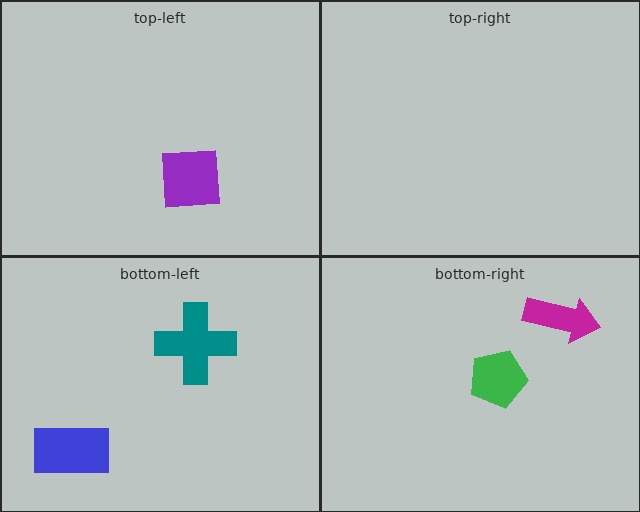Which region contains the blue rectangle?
The bottom-left region.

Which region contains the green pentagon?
The bottom-right region.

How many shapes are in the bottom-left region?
2.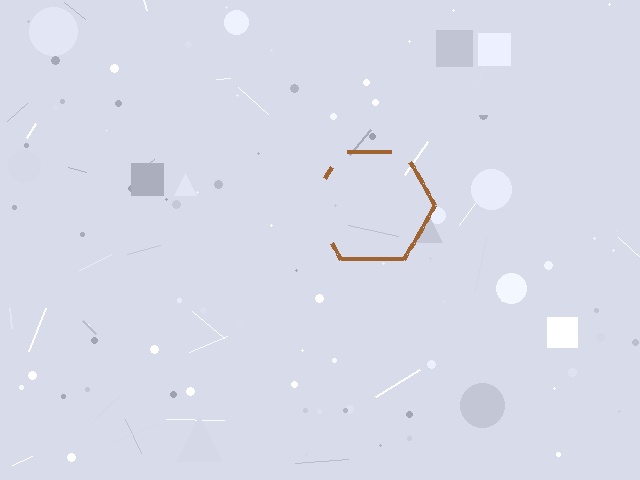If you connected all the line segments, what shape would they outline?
They would outline a hexagon.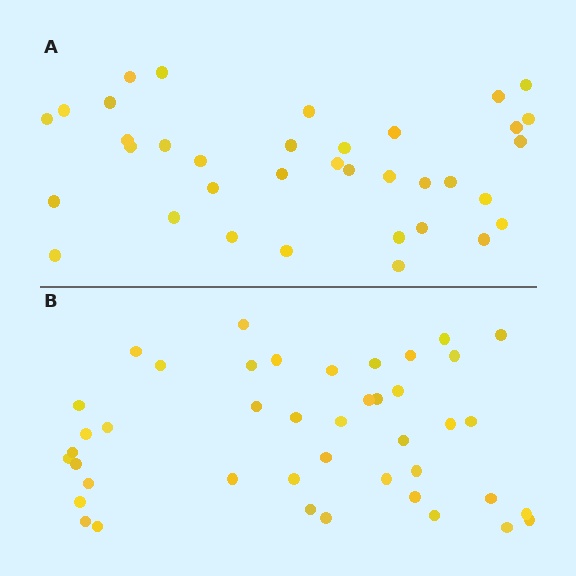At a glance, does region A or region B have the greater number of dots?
Region B (the bottom region) has more dots.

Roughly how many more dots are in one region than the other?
Region B has roughly 8 or so more dots than region A.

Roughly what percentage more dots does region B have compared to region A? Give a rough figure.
About 20% more.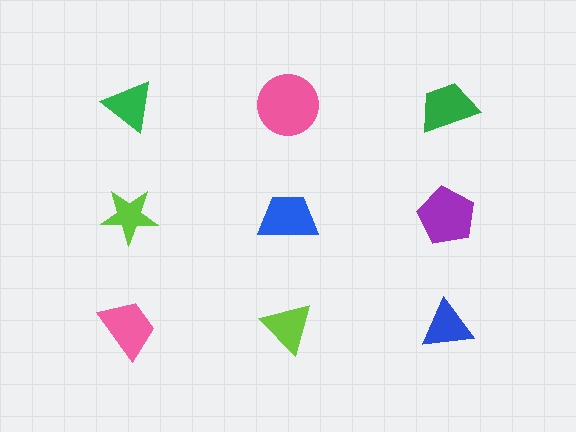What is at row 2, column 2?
A blue trapezoid.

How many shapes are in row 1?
3 shapes.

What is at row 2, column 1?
A lime star.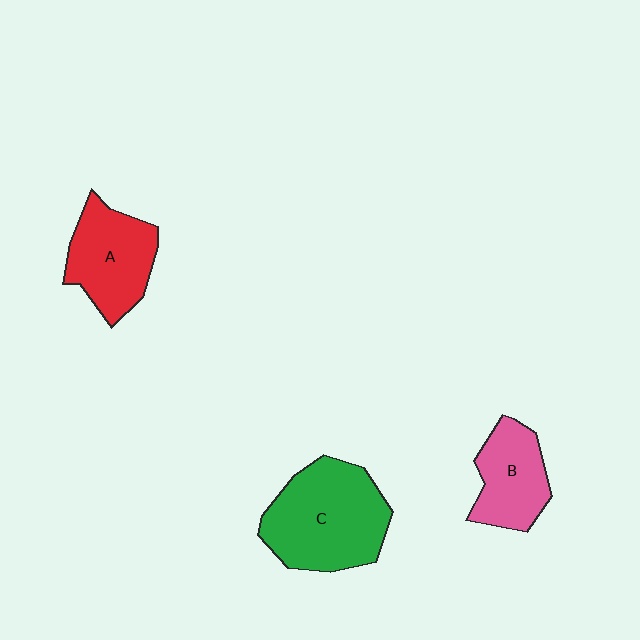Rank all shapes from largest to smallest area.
From largest to smallest: C (green), A (red), B (pink).